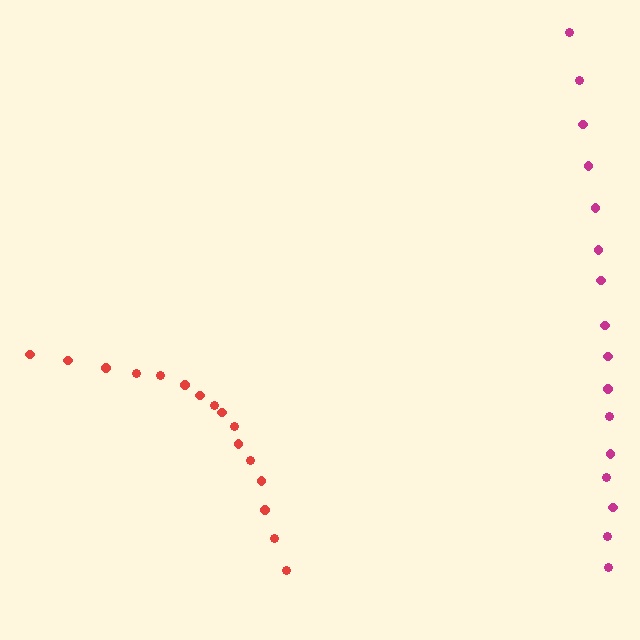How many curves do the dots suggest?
There are 2 distinct paths.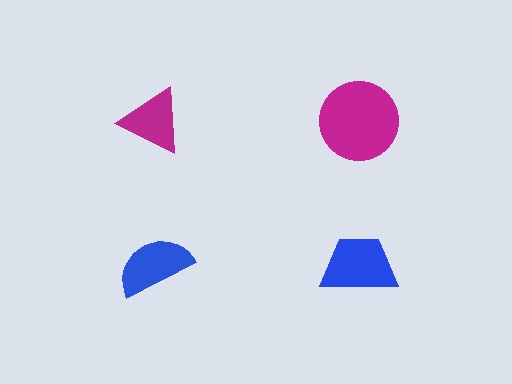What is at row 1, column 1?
A magenta triangle.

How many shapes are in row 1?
2 shapes.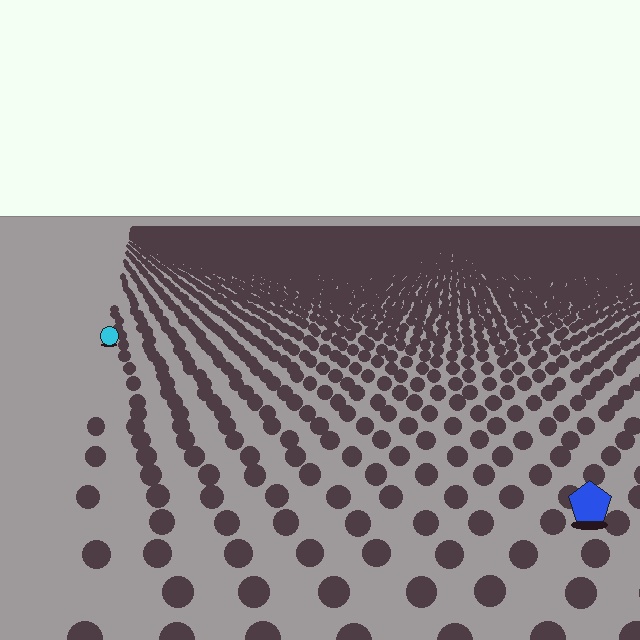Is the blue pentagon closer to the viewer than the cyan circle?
Yes. The blue pentagon is closer — you can tell from the texture gradient: the ground texture is coarser near it.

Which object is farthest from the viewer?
The cyan circle is farthest from the viewer. It appears smaller and the ground texture around it is denser.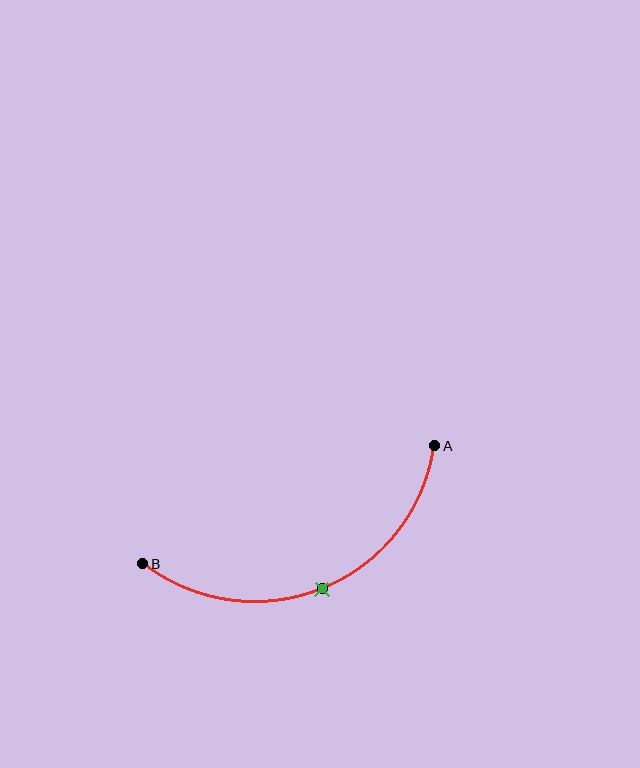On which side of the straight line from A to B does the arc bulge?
The arc bulges below the straight line connecting A and B.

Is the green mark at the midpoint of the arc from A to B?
Yes. The green mark lies on the arc at equal arc-length from both A and B — it is the arc midpoint.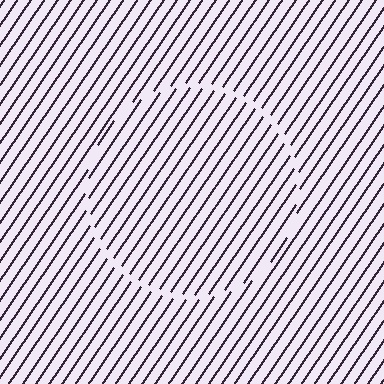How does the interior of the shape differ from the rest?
The interior of the shape contains the same grating, shifted by half a period — the contour is defined by the phase discontinuity where line-ends from the inner and outer gratings abut.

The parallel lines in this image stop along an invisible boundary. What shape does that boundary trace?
An illusory circle. The interior of the shape contains the same grating, shifted by half a period — the contour is defined by the phase discontinuity where line-ends from the inner and outer gratings abut.